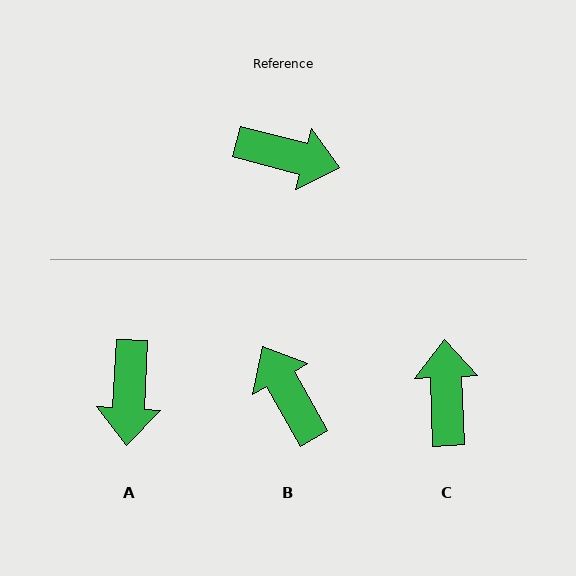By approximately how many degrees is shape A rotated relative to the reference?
Approximately 79 degrees clockwise.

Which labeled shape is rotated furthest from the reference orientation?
B, about 134 degrees away.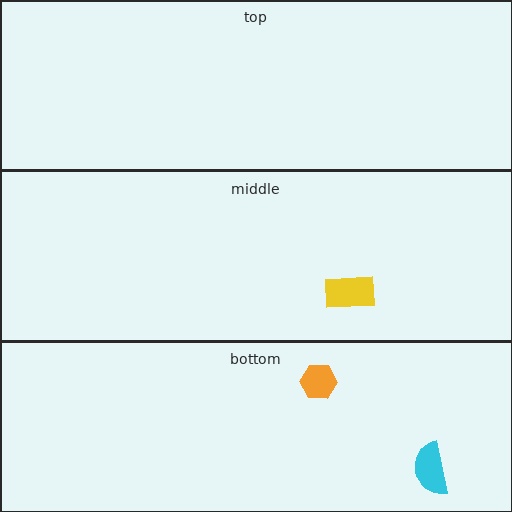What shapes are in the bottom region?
The orange hexagon, the cyan semicircle.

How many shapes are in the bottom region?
2.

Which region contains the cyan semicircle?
The bottom region.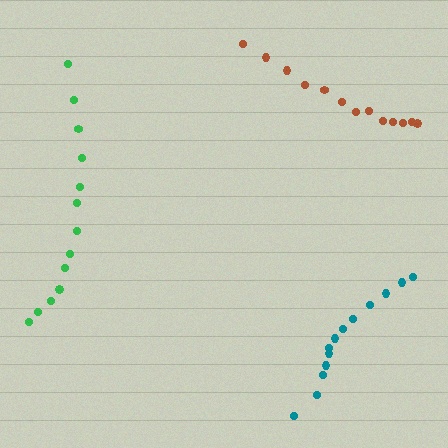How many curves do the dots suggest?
There are 3 distinct paths.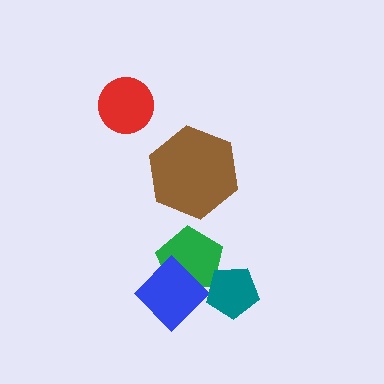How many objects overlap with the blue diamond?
1 object overlaps with the blue diamond.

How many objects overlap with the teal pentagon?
1 object overlaps with the teal pentagon.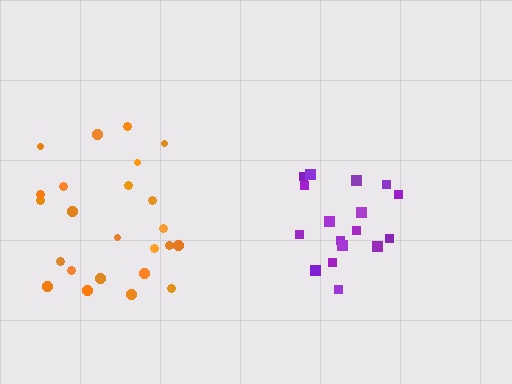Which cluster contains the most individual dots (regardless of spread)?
Orange (24).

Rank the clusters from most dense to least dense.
purple, orange.